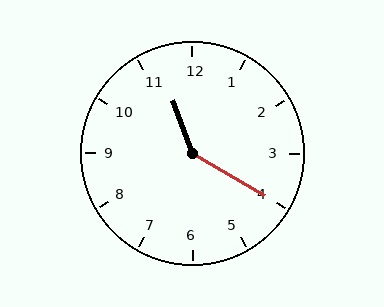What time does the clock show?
11:20.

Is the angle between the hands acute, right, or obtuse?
It is obtuse.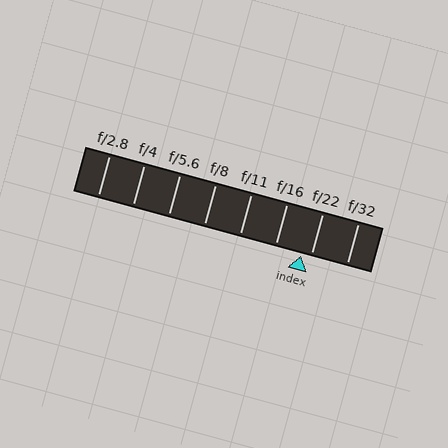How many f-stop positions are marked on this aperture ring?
There are 8 f-stop positions marked.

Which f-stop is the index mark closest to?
The index mark is closest to f/22.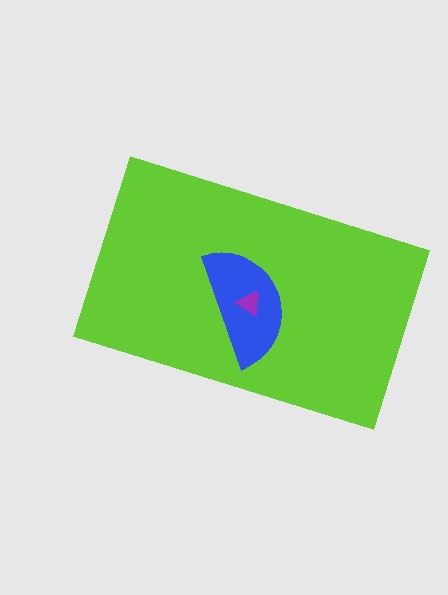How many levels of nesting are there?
3.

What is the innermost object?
The purple triangle.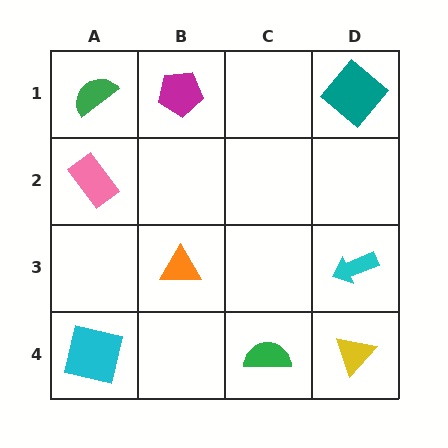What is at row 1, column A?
A green semicircle.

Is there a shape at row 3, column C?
No, that cell is empty.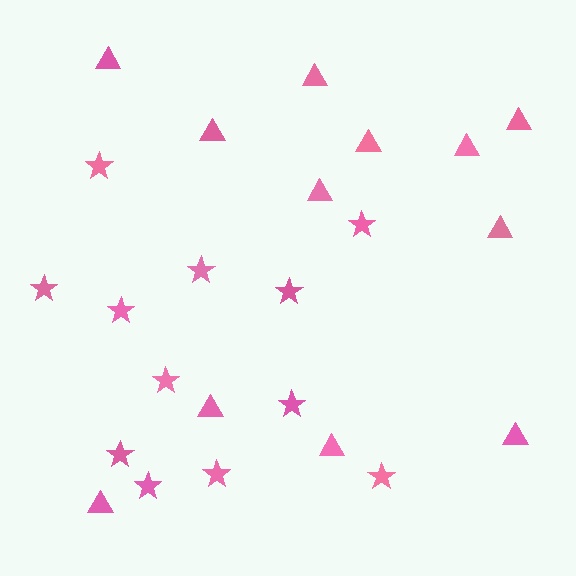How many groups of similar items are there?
There are 2 groups: one group of triangles (12) and one group of stars (12).